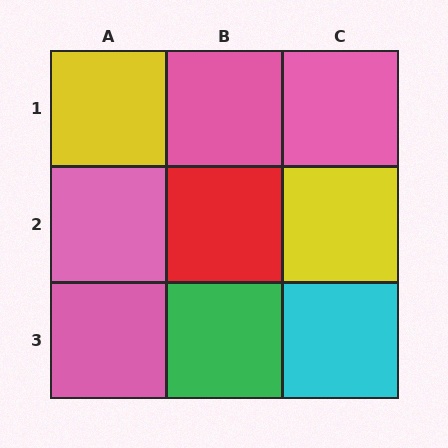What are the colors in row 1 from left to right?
Yellow, pink, pink.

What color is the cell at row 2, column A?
Pink.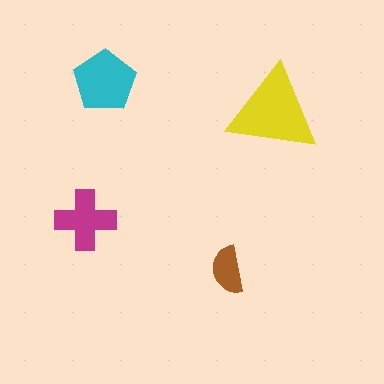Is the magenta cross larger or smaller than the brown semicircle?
Larger.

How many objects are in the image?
There are 4 objects in the image.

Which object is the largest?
The yellow triangle.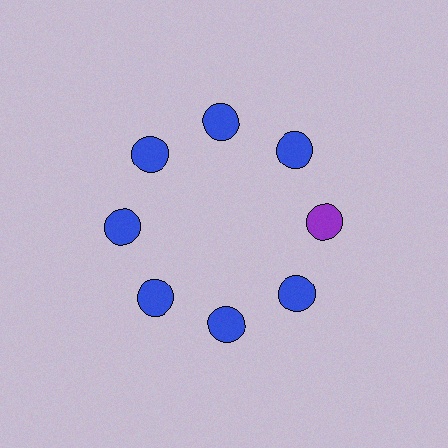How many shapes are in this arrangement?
There are 8 shapes arranged in a ring pattern.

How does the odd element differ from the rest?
It has a different color: purple instead of blue.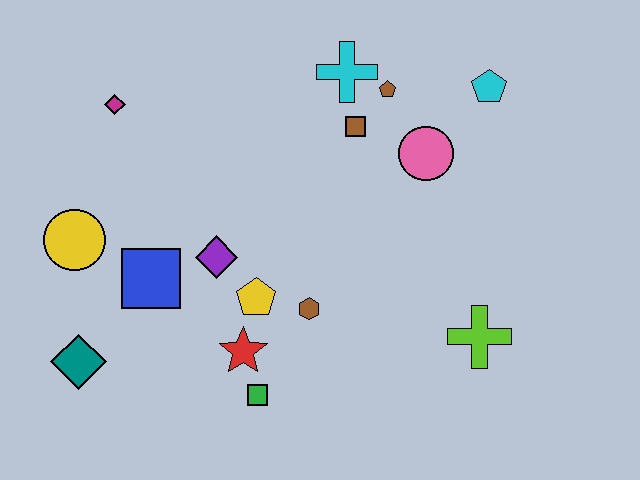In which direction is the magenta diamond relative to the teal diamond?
The magenta diamond is above the teal diamond.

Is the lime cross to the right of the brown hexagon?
Yes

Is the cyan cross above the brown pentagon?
Yes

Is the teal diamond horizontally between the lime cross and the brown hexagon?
No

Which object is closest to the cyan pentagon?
The pink circle is closest to the cyan pentagon.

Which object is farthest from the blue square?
The cyan pentagon is farthest from the blue square.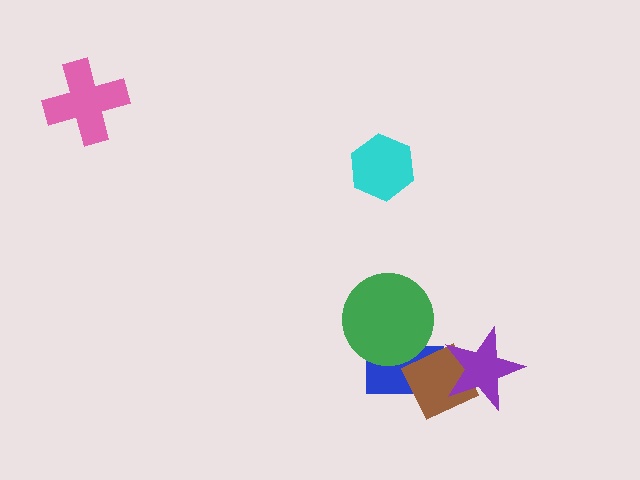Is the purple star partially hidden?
No, no other shape covers it.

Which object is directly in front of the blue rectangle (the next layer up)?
The green circle is directly in front of the blue rectangle.